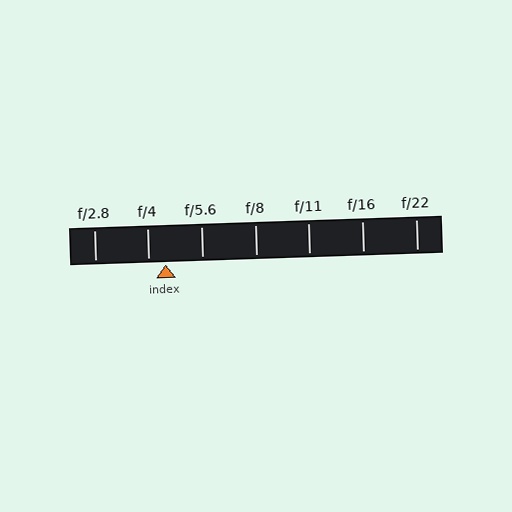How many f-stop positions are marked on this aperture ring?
There are 7 f-stop positions marked.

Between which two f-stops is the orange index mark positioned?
The index mark is between f/4 and f/5.6.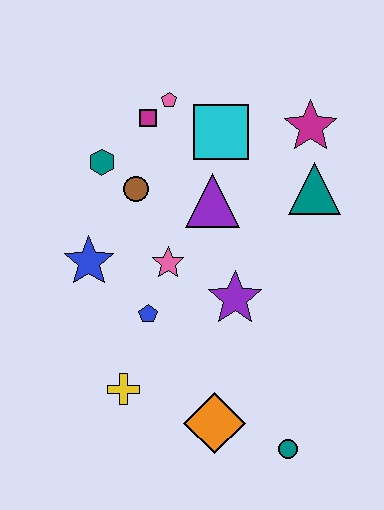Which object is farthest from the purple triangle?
The teal circle is farthest from the purple triangle.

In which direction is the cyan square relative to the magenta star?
The cyan square is to the left of the magenta star.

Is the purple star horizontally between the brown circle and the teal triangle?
Yes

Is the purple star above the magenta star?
No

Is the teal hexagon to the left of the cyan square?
Yes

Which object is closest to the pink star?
The blue pentagon is closest to the pink star.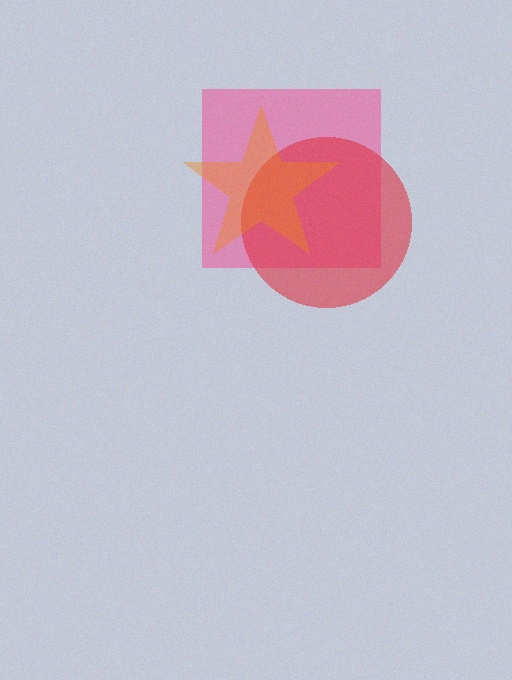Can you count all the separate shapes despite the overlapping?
Yes, there are 3 separate shapes.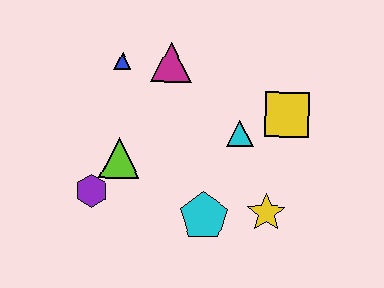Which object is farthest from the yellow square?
The purple hexagon is farthest from the yellow square.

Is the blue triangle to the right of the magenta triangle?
No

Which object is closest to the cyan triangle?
The yellow square is closest to the cyan triangle.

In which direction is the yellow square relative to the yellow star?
The yellow square is above the yellow star.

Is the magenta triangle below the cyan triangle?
No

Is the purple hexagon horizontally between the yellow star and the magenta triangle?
No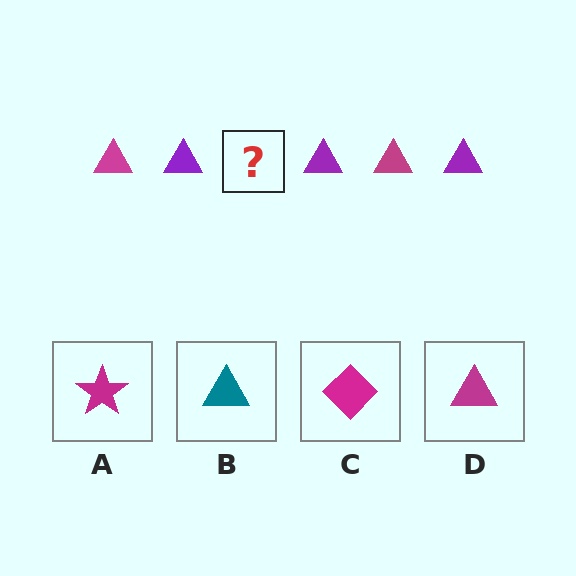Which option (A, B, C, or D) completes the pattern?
D.